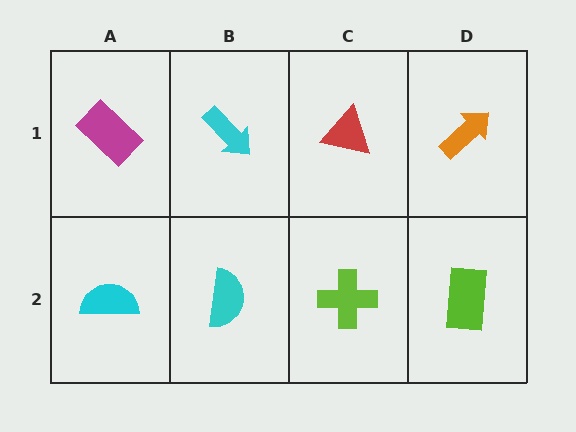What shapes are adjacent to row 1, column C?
A lime cross (row 2, column C), a cyan arrow (row 1, column B), an orange arrow (row 1, column D).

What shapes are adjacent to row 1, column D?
A lime rectangle (row 2, column D), a red triangle (row 1, column C).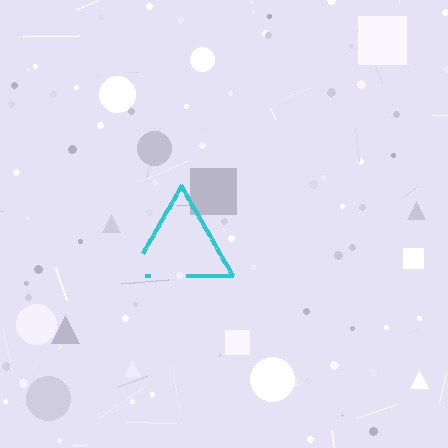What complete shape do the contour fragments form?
The contour fragments form a triangle.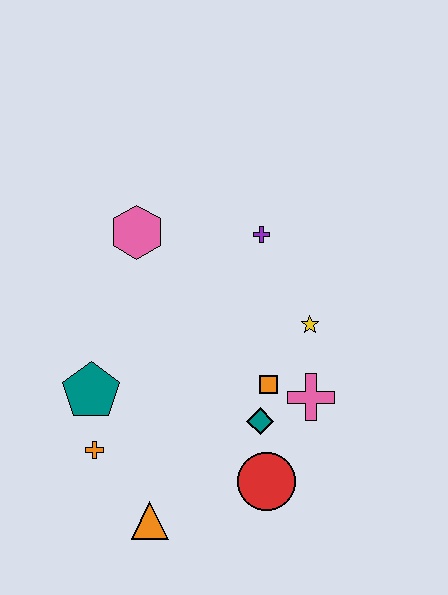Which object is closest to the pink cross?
The orange square is closest to the pink cross.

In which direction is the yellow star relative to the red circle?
The yellow star is above the red circle.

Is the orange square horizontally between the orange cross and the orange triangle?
No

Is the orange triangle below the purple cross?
Yes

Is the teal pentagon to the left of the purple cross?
Yes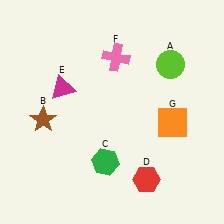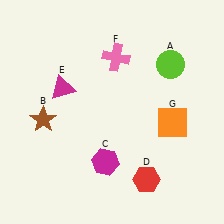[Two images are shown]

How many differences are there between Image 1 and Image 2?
There is 1 difference between the two images.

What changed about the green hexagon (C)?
In Image 1, C is green. In Image 2, it changed to magenta.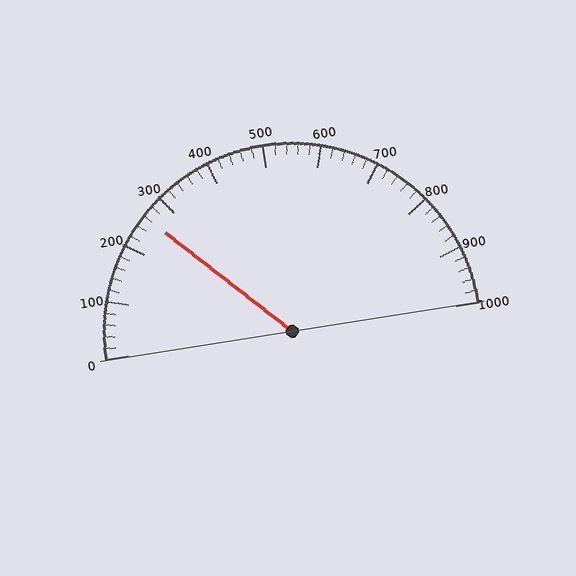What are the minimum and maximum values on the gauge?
The gauge ranges from 0 to 1000.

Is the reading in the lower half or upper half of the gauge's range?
The reading is in the lower half of the range (0 to 1000).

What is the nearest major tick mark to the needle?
The nearest major tick mark is 300.